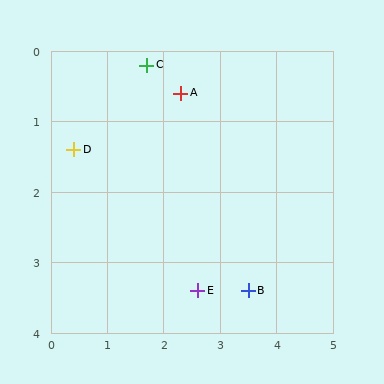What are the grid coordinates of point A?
Point A is at approximately (2.3, 0.6).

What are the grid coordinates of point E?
Point E is at approximately (2.6, 3.4).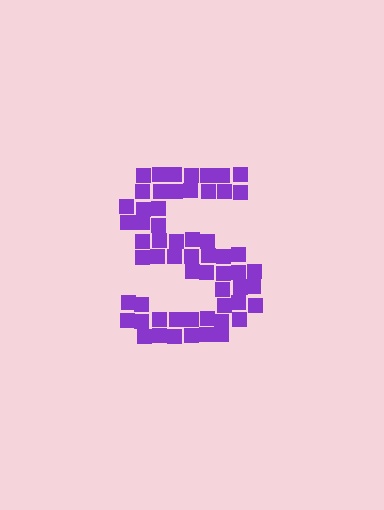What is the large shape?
The large shape is the letter S.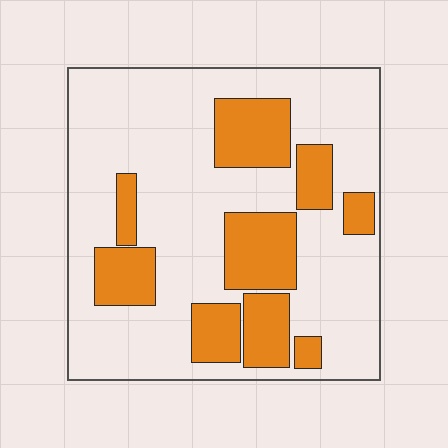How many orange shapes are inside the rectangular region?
9.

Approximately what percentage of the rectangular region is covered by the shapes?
Approximately 30%.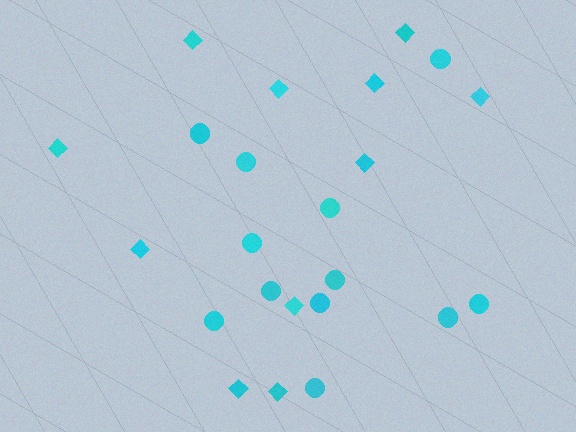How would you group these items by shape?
There are 2 groups: one group of diamonds (11) and one group of circles (12).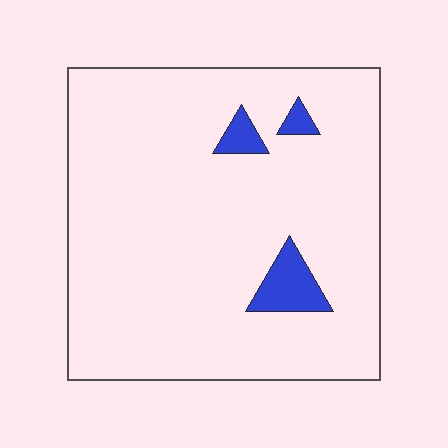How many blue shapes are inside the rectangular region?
3.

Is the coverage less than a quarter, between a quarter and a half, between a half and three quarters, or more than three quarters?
Less than a quarter.